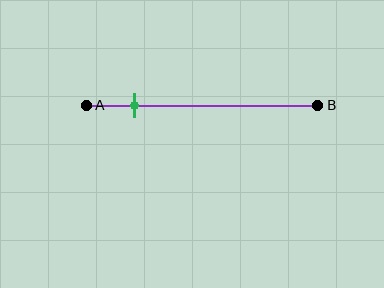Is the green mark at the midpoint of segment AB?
No, the mark is at about 20% from A, not at the 50% midpoint.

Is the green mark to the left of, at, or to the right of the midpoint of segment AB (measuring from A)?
The green mark is to the left of the midpoint of segment AB.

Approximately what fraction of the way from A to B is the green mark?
The green mark is approximately 20% of the way from A to B.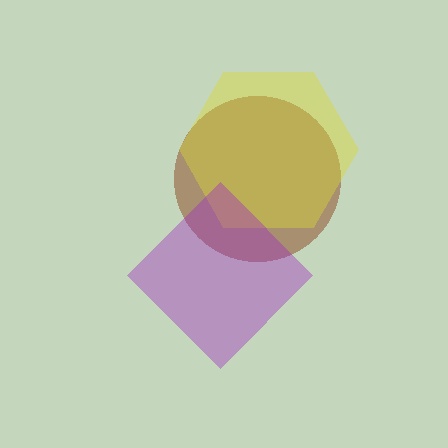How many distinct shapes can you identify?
There are 3 distinct shapes: a brown circle, a yellow hexagon, a purple diamond.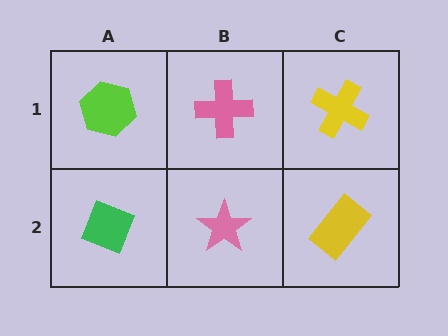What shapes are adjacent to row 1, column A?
A green diamond (row 2, column A), a pink cross (row 1, column B).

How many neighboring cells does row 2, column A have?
2.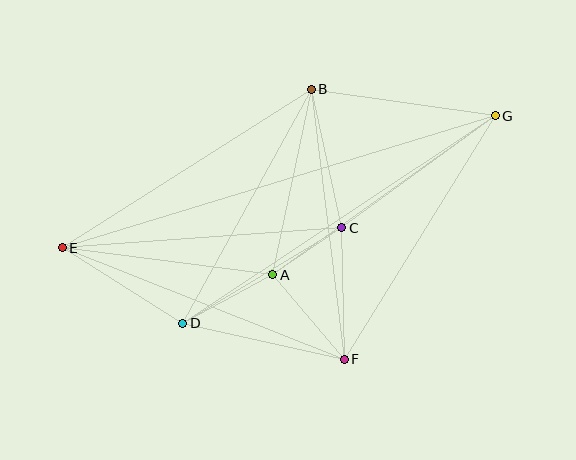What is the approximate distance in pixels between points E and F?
The distance between E and F is approximately 303 pixels.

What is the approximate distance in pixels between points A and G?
The distance between A and G is approximately 273 pixels.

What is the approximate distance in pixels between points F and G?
The distance between F and G is approximately 287 pixels.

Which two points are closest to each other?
Points A and C are closest to each other.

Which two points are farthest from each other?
Points E and G are farthest from each other.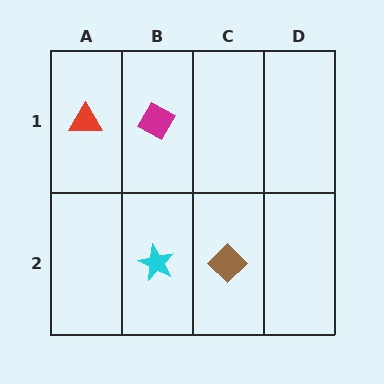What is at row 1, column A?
A red triangle.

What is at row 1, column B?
A magenta diamond.